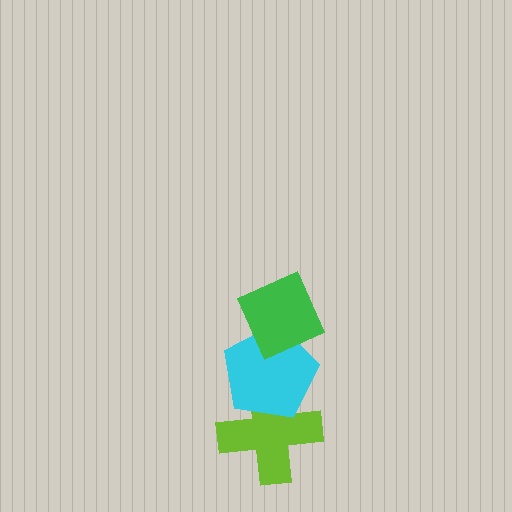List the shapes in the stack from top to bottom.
From top to bottom: the green diamond, the cyan pentagon, the lime cross.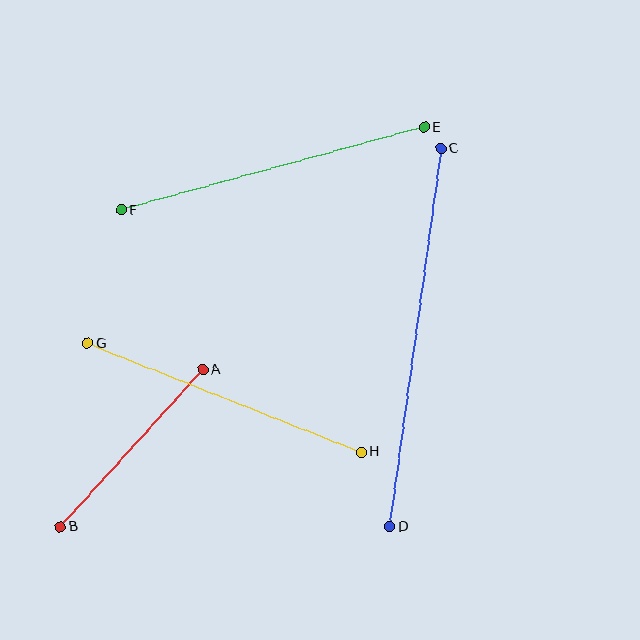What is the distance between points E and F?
The distance is approximately 314 pixels.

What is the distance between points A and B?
The distance is approximately 212 pixels.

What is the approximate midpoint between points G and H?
The midpoint is at approximately (225, 398) pixels.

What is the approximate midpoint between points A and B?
The midpoint is at approximately (131, 448) pixels.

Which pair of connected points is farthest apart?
Points C and D are farthest apart.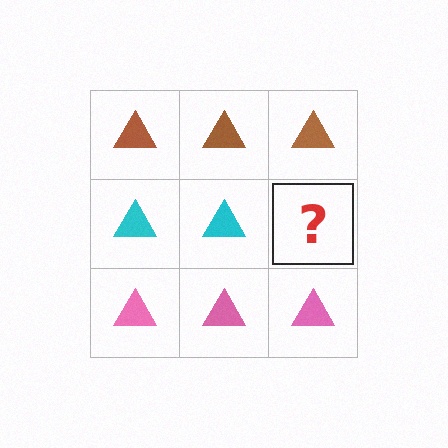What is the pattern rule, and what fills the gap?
The rule is that each row has a consistent color. The gap should be filled with a cyan triangle.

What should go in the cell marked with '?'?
The missing cell should contain a cyan triangle.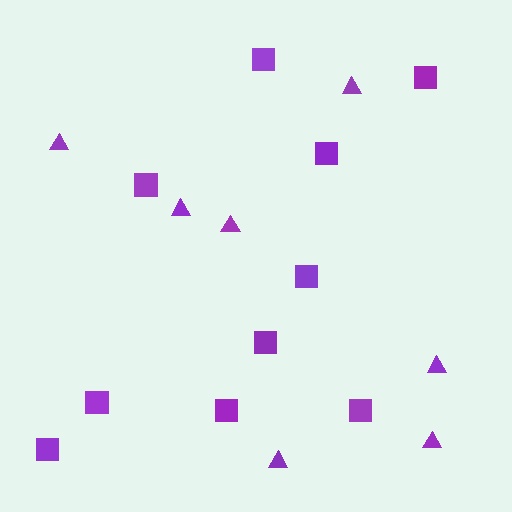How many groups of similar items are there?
There are 2 groups: one group of squares (10) and one group of triangles (7).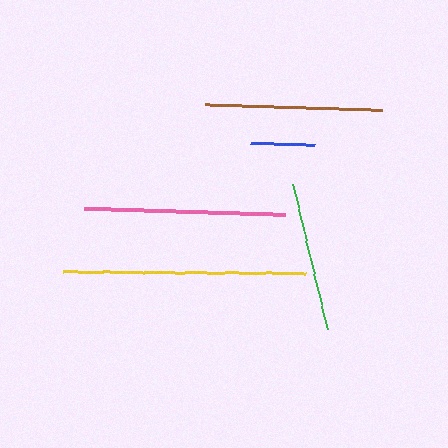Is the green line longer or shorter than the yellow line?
The yellow line is longer than the green line.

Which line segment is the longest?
The yellow line is the longest at approximately 242 pixels.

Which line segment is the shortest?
The blue line is the shortest at approximately 63 pixels.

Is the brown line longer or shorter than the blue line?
The brown line is longer than the blue line.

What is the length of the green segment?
The green segment is approximately 149 pixels long.